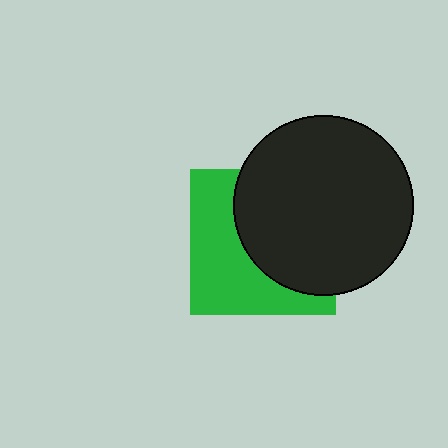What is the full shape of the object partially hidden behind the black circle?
The partially hidden object is a green square.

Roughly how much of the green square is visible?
About half of it is visible (roughly 48%).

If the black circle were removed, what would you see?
You would see the complete green square.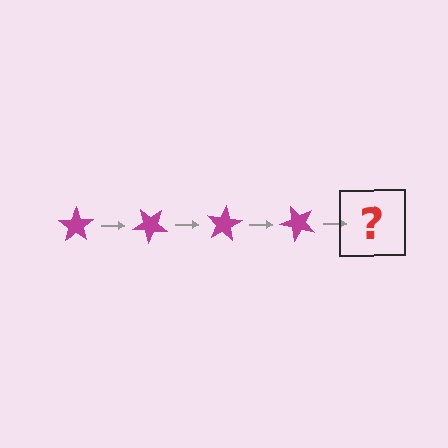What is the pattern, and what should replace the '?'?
The pattern is that the star rotates 40 degrees each step. The '?' should be a magenta star rotated 160 degrees.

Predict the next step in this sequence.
The next step is a magenta star rotated 160 degrees.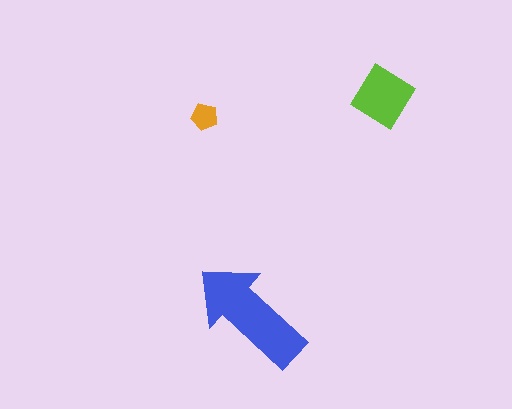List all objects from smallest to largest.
The orange pentagon, the lime diamond, the blue arrow.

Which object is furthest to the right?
The lime diamond is rightmost.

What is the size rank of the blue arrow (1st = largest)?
1st.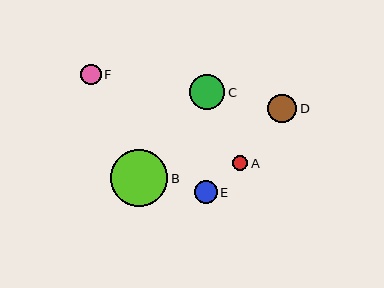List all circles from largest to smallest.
From largest to smallest: B, C, D, E, F, A.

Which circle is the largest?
Circle B is the largest with a size of approximately 57 pixels.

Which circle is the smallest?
Circle A is the smallest with a size of approximately 15 pixels.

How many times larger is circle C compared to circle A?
Circle C is approximately 2.3 times the size of circle A.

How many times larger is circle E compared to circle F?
Circle E is approximately 1.1 times the size of circle F.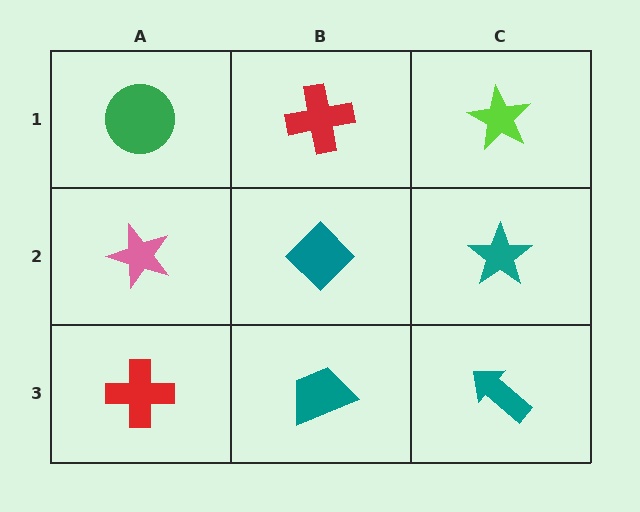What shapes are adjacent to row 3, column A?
A pink star (row 2, column A), a teal trapezoid (row 3, column B).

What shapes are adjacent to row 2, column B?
A red cross (row 1, column B), a teal trapezoid (row 3, column B), a pink star (row 2, column A), a teal star (row 2, column C).